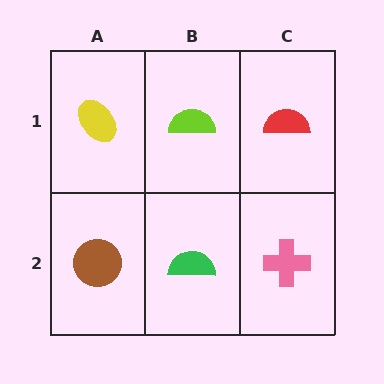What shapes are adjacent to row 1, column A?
A brown circle (row 2, column A), a lime semicircle (row 1, column B).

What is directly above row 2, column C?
A red semicircle.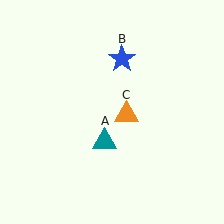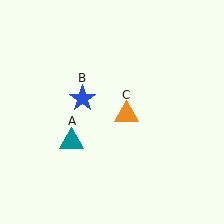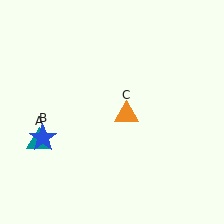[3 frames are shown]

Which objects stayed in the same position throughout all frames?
Orange triangle (object C) remained stationary.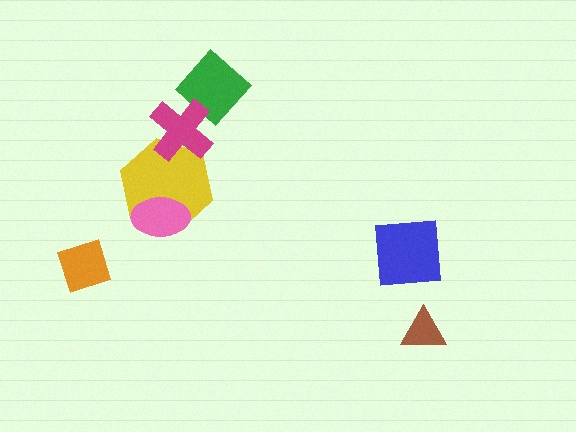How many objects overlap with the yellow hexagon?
2 objects overlap with the yellow hexagon.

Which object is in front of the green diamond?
The magenta cross is in front of the green diamond.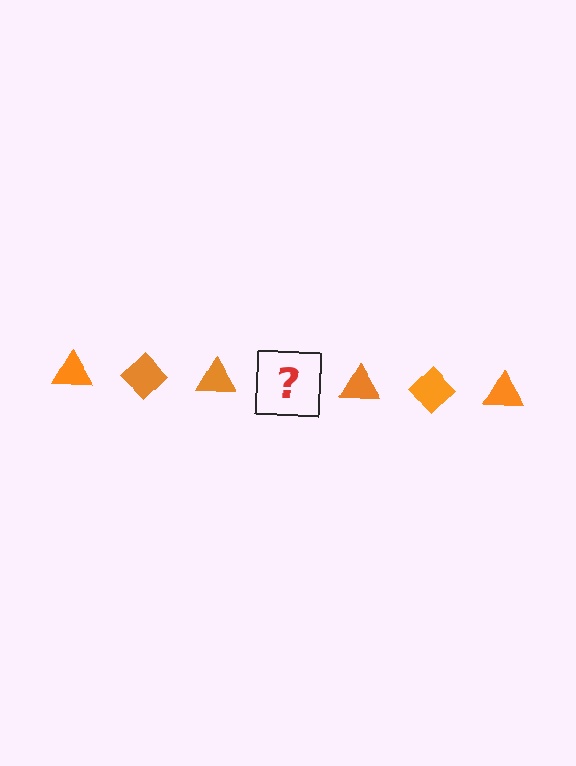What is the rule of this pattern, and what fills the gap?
The rule is that the pattern cycles through triangle, diamond shapes in orange. The gap should be filled with an orange diamond.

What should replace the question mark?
The question mark should be replaced with an orange diamond.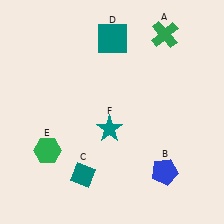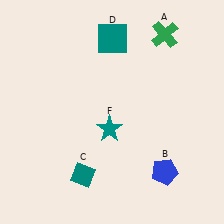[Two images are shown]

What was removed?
The green hexagon (E) was removed in Image 2.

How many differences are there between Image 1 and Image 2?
There is 1 difference between the two images.